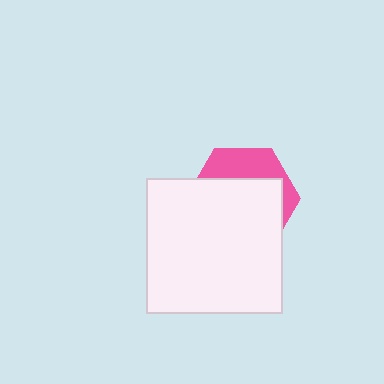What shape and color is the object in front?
The object in front is a white rectangle.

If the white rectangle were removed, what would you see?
You would see the complete pink hexagon.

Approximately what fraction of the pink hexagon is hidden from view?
Roughly 69% of the pink hexagon is hidden behind the white rectangle.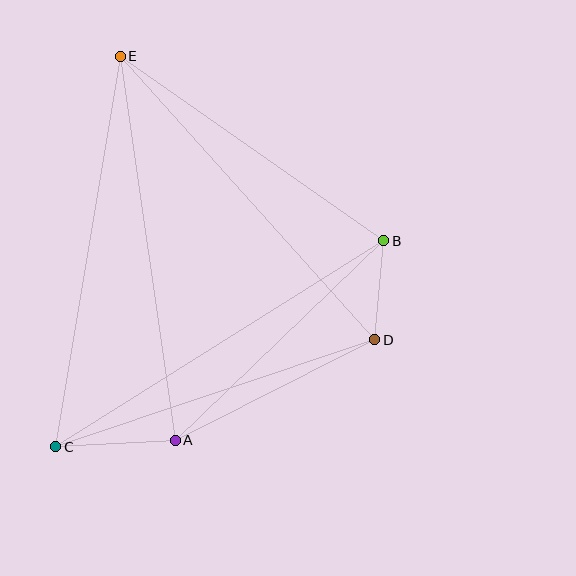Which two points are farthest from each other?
Points C and E are farthest from each other.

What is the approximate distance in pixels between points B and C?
The distance between B and C is approximately 387 pixels.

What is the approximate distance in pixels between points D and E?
The distance between D and E is approximately 381 pixels.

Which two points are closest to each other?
Points B and D are closest to each other.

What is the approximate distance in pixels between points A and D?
The distance between A and D is approximately 223 pixels.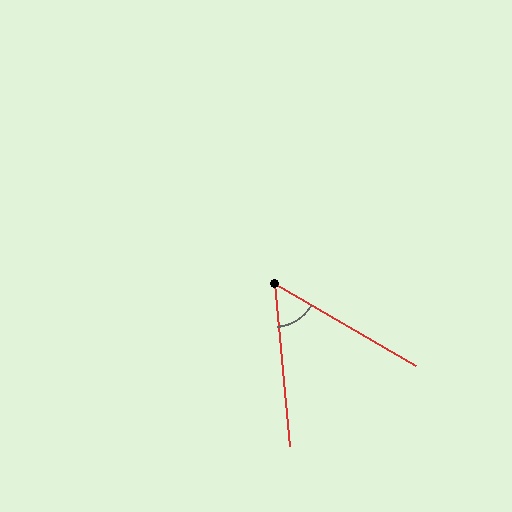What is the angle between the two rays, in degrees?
Approximately 55 degrees.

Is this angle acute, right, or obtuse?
It is acute.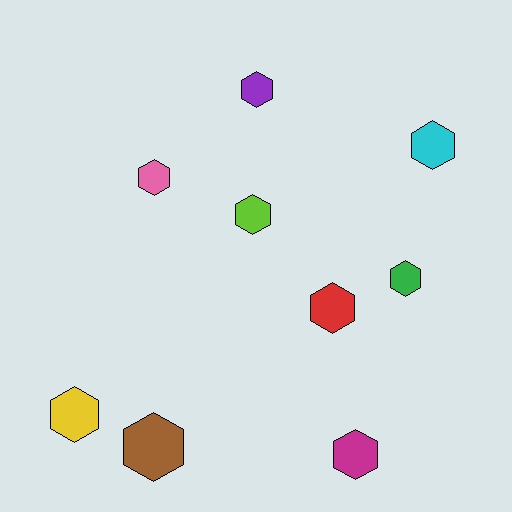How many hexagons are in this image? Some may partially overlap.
There are 9 hexagons.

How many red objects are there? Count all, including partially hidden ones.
There is 1 red object.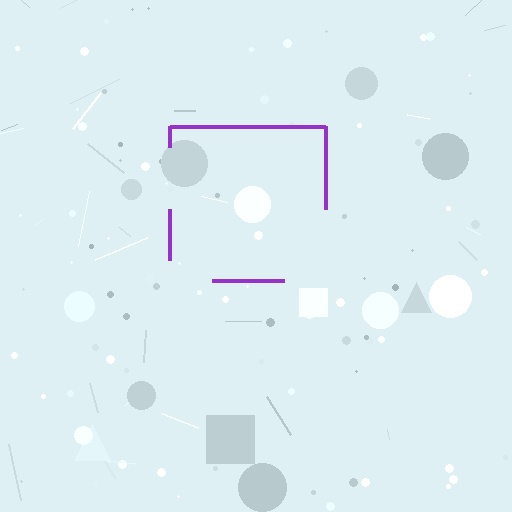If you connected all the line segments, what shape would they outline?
They would outline a square.